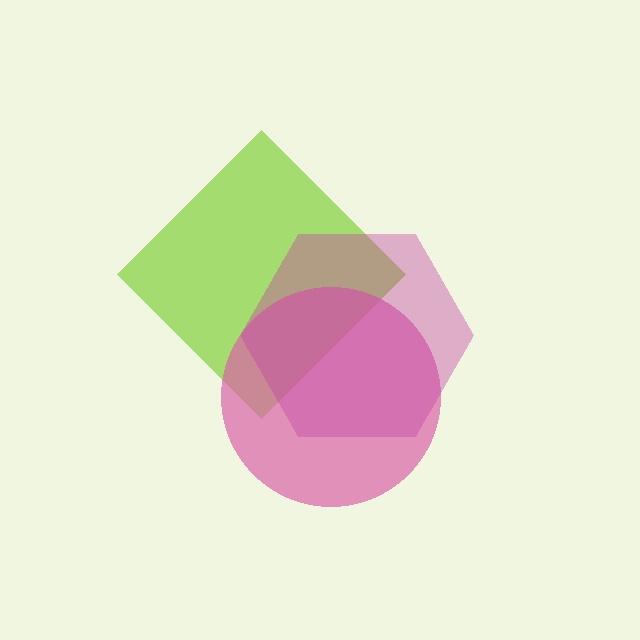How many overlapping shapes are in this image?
There are 3 overlapping shapes in the image.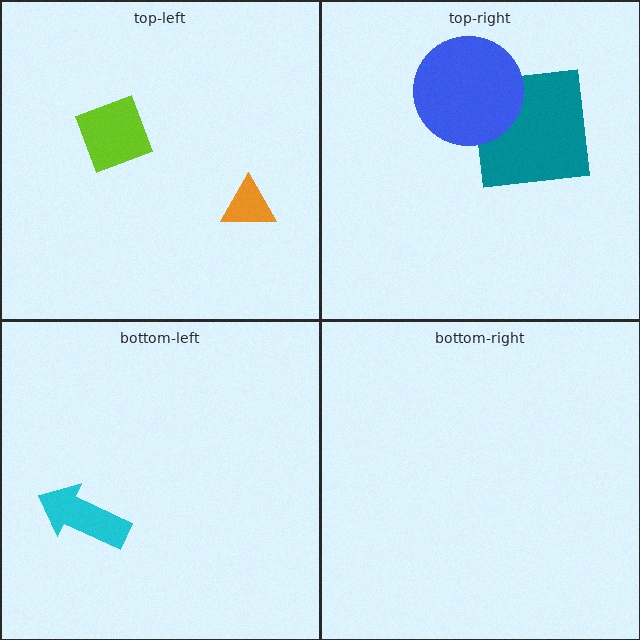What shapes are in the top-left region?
The lime diamond, the orange triangle.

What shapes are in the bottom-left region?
The cyan arrow.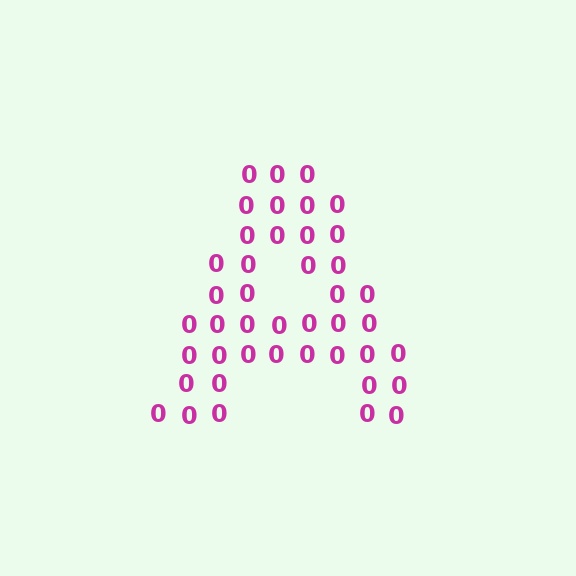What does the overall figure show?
The overall figure shows the letter A.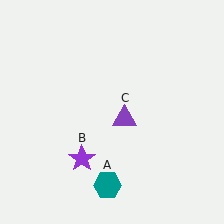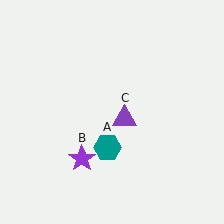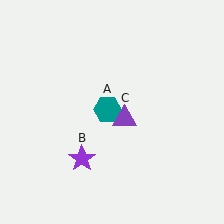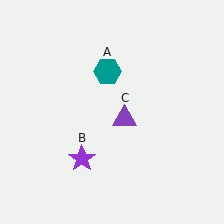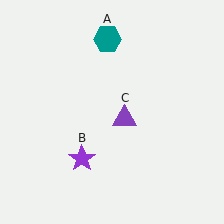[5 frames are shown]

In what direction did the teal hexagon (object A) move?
The teal hexagon (object A) moved up.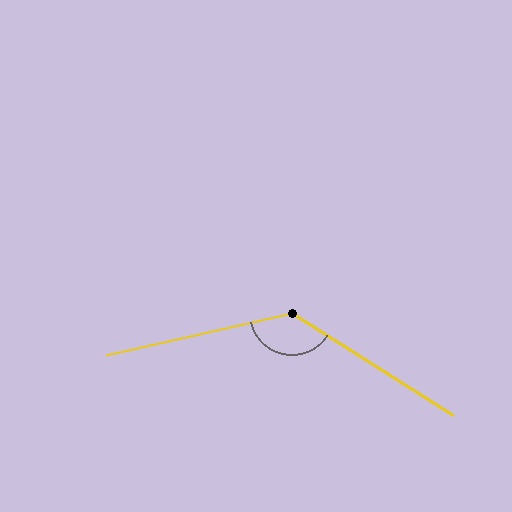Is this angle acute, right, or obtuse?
It is obtuse.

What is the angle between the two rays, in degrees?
Approximately 135 degrees.